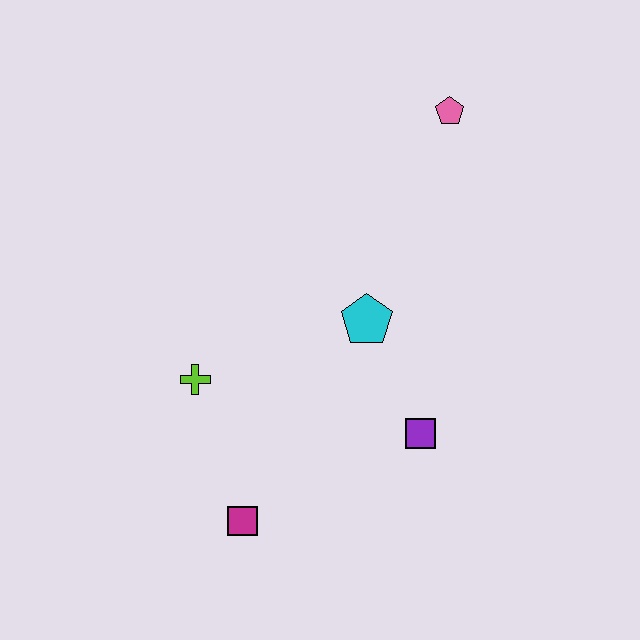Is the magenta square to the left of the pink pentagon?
Yes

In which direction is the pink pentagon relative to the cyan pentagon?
The pink pentagon is above the cyan pentagon.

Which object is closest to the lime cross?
The magenta square is closest to the lime cross.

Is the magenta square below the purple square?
Yes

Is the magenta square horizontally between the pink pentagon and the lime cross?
Yes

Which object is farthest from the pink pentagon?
The magenta square is farthest from the pink pentagon.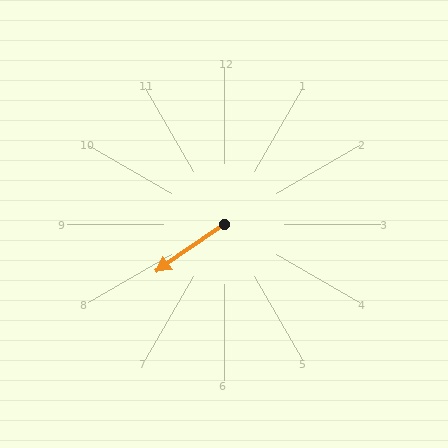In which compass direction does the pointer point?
Southwest.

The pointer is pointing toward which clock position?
Roughly 8 o'clock.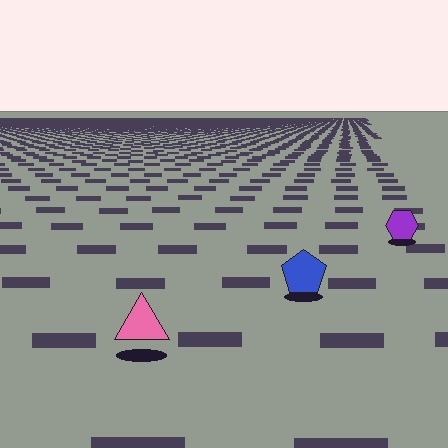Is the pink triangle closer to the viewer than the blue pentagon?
Yes. The pink triangle is closer — you can tell from the texture gradient: the ground texture is coarser near it.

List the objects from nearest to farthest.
From nearest to farthest: the pink triangle, the blue pentagon, the purple hexagon.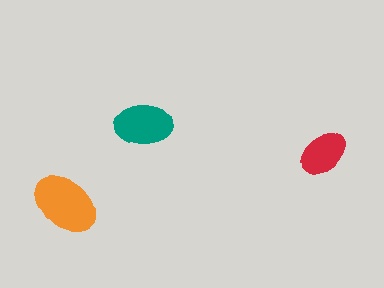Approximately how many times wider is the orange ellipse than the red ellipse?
About 1.5 times wider.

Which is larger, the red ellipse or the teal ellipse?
The teal one.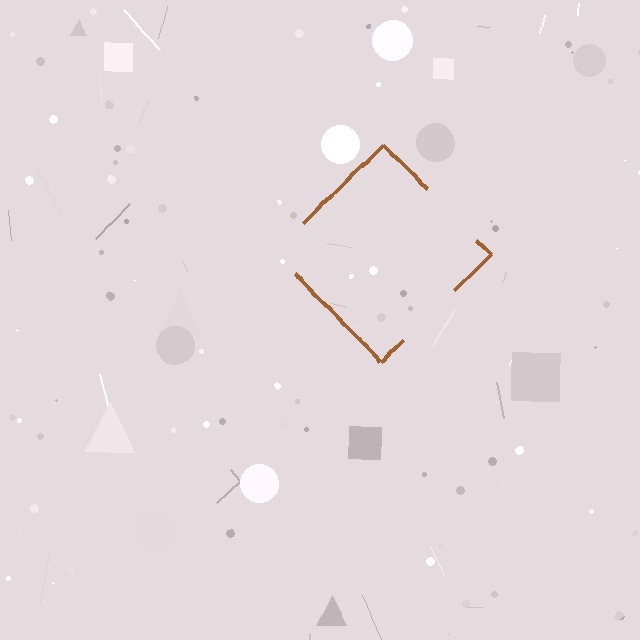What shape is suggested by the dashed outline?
The dashed outline suggests a diamond.